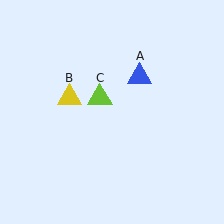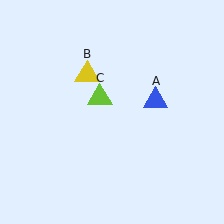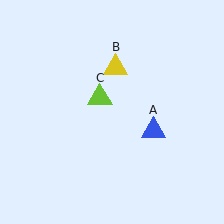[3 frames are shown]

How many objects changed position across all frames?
2 objects changed position: blue triangle (object A), yellow triangle (object B).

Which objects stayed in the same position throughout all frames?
Lime triangle (object C) remained stationary.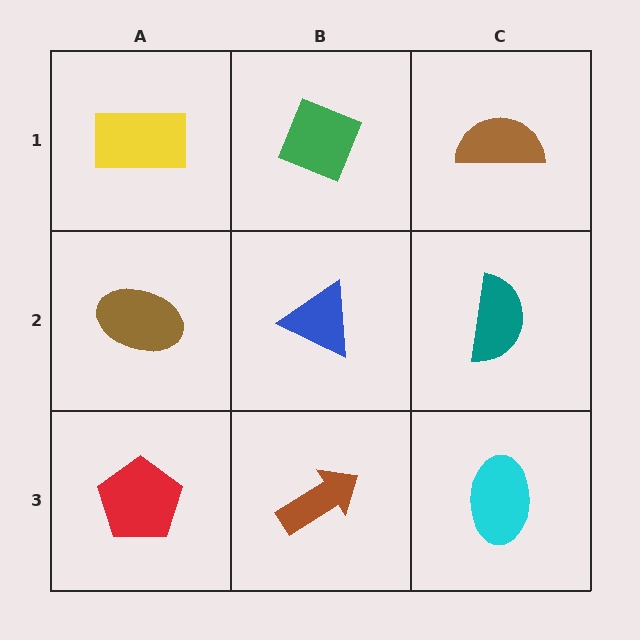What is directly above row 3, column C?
A teal semicircle.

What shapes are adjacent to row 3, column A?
A brown ellipse (row 2, column A), a brown arrow (row 3, column B).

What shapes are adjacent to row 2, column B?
A green diamond (row 1, column B), a brown arrow (row 3, column B), a brown ellipse (row 2, column A), a teal semicircle (row 2, column C).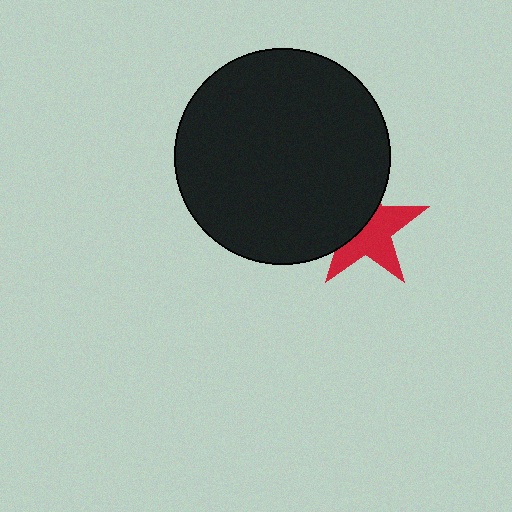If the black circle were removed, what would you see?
You would see the complete red star.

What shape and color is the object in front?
The object in front is a black circle.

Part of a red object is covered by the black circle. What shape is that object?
It is a star.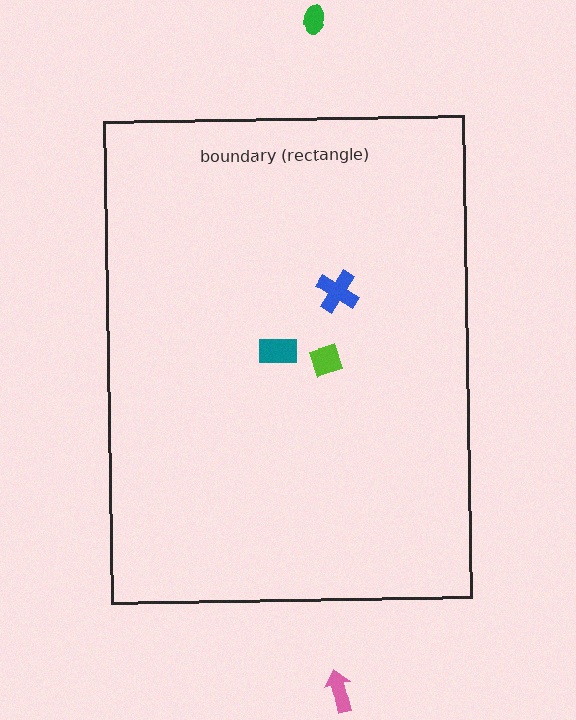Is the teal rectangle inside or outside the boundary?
Inside.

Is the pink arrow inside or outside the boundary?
Outside.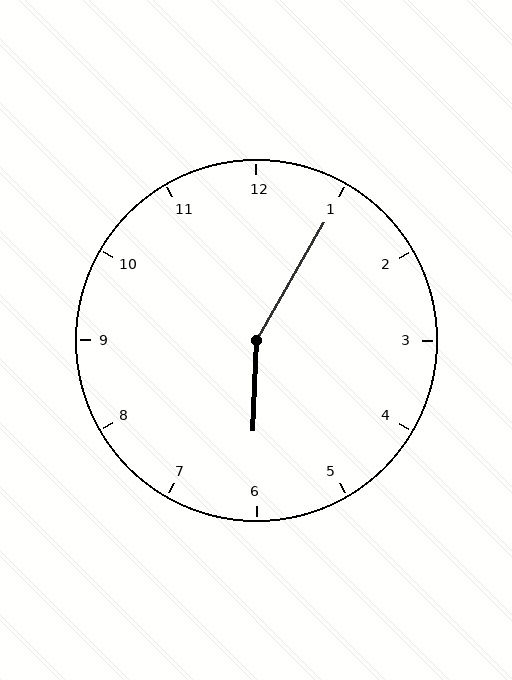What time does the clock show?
6:05.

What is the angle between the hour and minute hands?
Approximately 152 degrees.